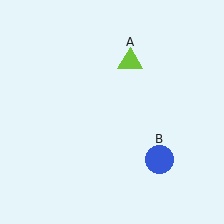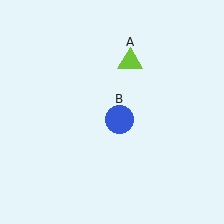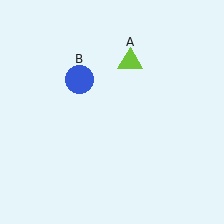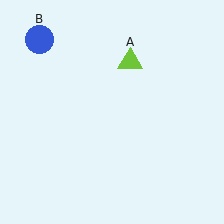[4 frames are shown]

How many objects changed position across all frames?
1 object changed position: blue circle (object B).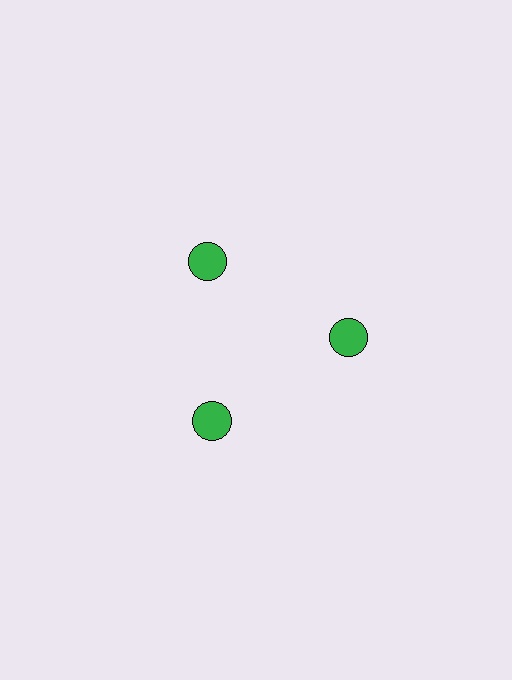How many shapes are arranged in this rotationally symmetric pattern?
There are 3 shapes, arranged in 3 groups of 1.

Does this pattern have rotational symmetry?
Yes, this pattern has 3-fold rotational symmetry. It looks the same after rotating 120 degrees around the center.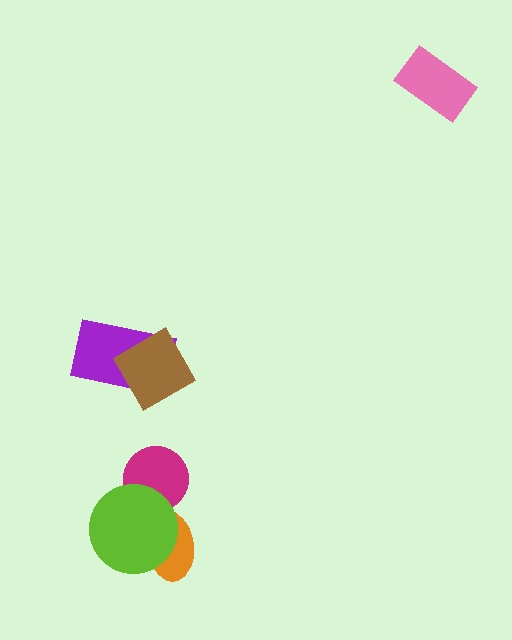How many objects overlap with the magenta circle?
1 object overlaps with the magenta circle.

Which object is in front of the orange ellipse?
The lime circle is in front of the orange ellipse.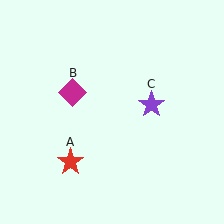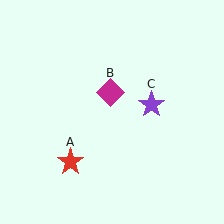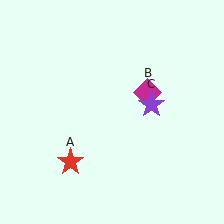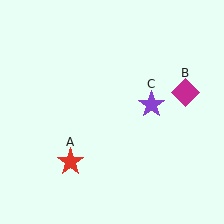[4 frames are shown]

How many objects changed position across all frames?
1 object changed position: magenta diamond (object B).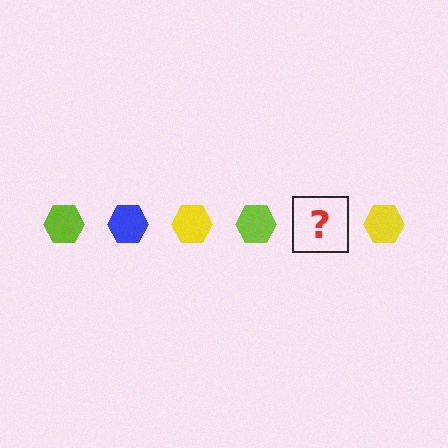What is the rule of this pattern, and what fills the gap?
The rule is that the pattern cycles through lime, blue, yellow hexagons. The gap should be filled with a blue hexagon.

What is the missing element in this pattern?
The missing element is a blue hexagon.